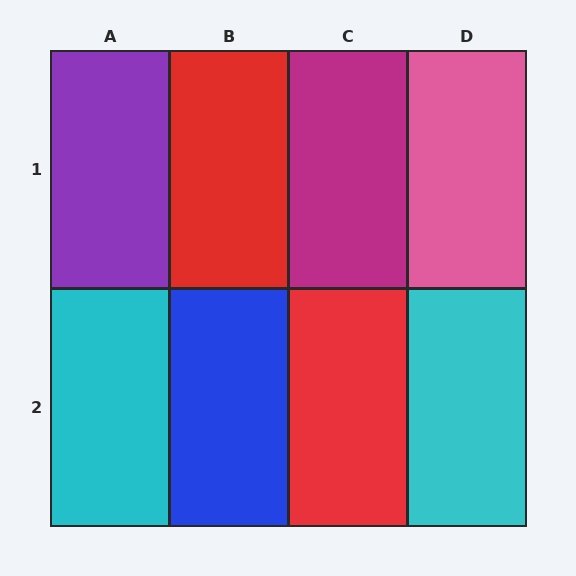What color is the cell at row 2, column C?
Red.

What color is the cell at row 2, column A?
Cyan.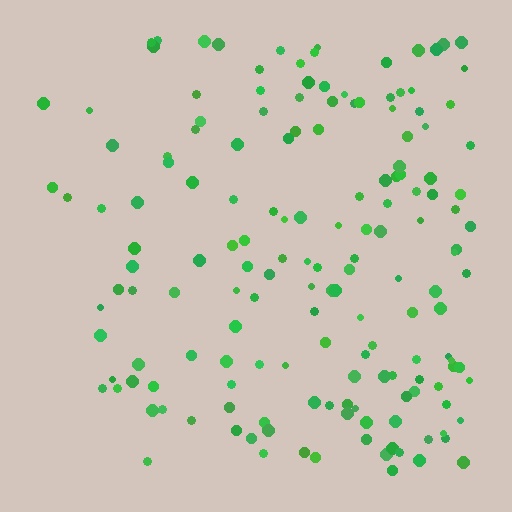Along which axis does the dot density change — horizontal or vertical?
Horizontal.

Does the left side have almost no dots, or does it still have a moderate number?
Still a moderate number, just noticeably fewer than the right.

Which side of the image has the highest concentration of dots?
The right.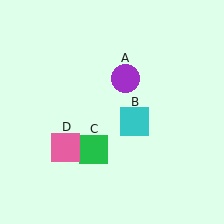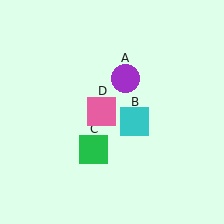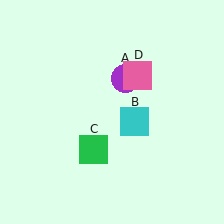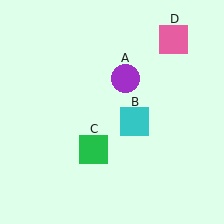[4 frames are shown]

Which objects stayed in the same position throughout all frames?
Purple circle (object A) and cyan square (object B) and green square (object C) remained stationary.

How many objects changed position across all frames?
1 object changed position: pink square (object D).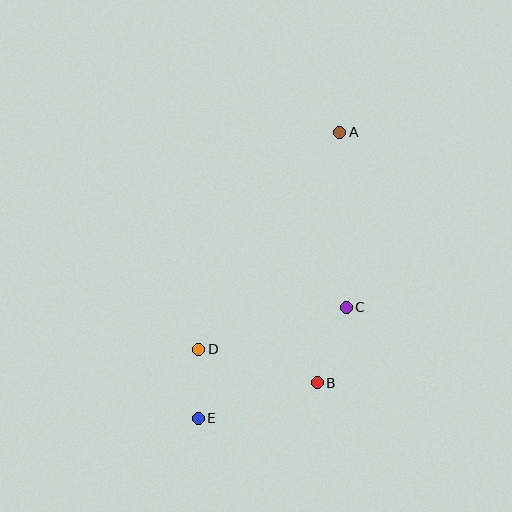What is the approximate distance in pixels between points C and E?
The distance between C and E is approximately 185 pixels.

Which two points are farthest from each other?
Points A and E are farthest from each other.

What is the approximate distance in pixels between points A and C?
The distance between A and C is approximately 175 pixels.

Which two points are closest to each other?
Points D and E are closest to each other.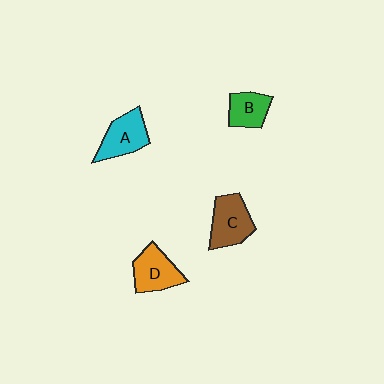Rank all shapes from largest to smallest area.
From largest to smallest: C (brown), D (orange), A (cyan), B (green).